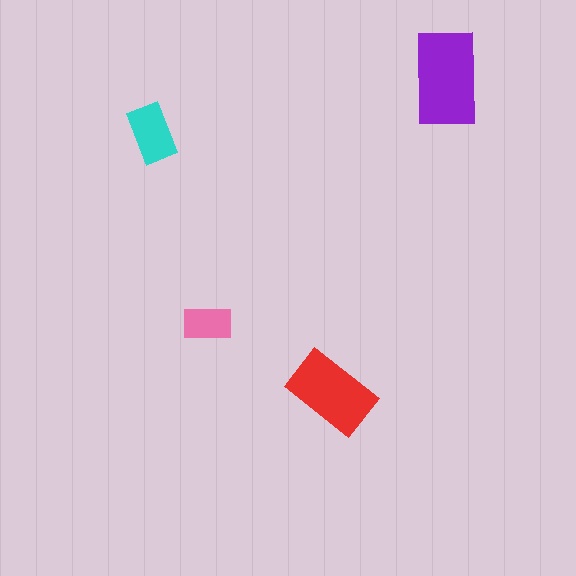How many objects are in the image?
There are 4 objects in the image.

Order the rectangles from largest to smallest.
the purple one, the red one, the cyan one, the pink one.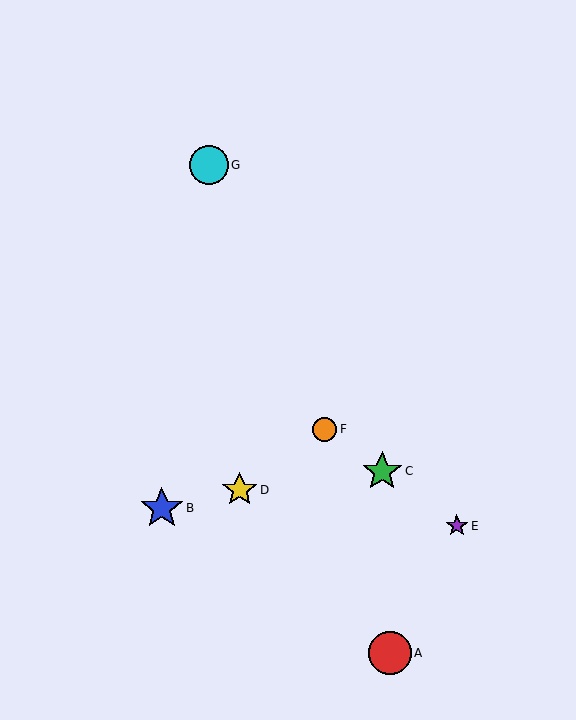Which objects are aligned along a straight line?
Objects C, E, F are aligned along a straight line.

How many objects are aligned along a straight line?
3 objects (C, E, F) are aligned along a straight line.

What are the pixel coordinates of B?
Object B is at (162, 508).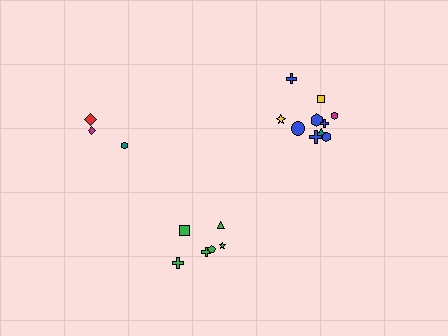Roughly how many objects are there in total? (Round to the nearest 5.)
Roughly 20 objects in total.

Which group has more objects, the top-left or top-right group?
The top-right group.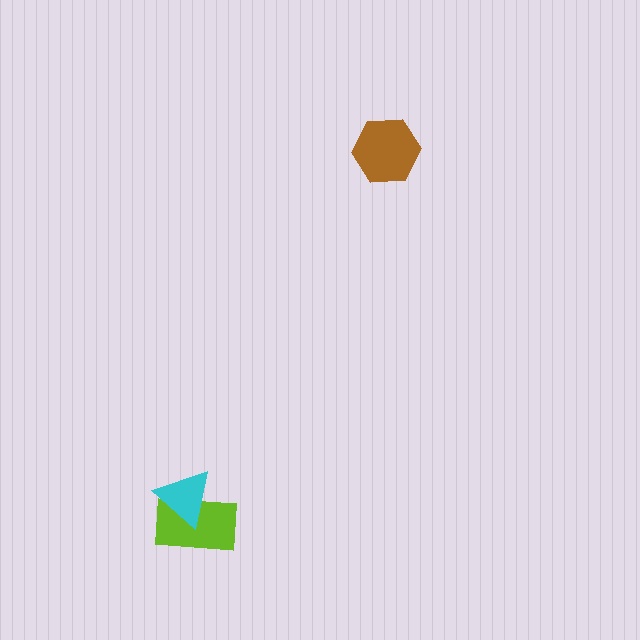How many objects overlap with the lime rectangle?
1 object overlaps with the lime rectangle.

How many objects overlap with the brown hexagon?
0 objects overlap with the brown hexagon.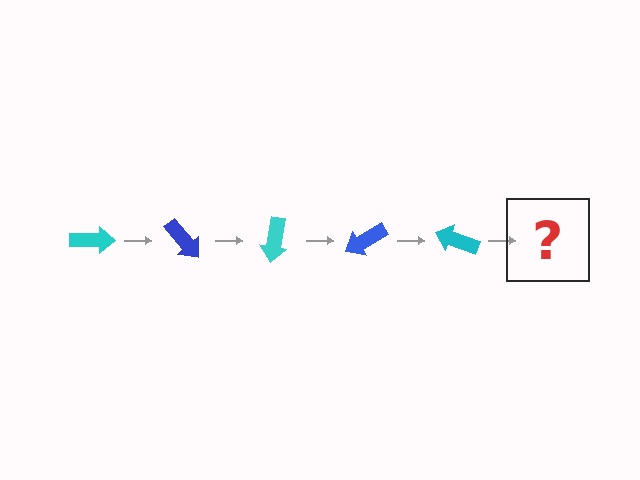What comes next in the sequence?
The next element should be a blue arrow, rotated 250 degrees from the start.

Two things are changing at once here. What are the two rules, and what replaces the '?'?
The two rules are that it rotates 50 degrees each step and the color cycles through cyan and blue. The '?' should be a blue arrow, rotated 250 degrees from the start.